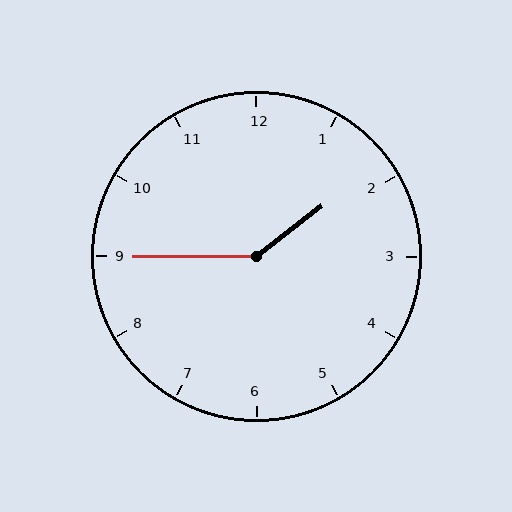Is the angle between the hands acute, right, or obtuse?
It is obtuse.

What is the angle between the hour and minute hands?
Approximately 142 degrees.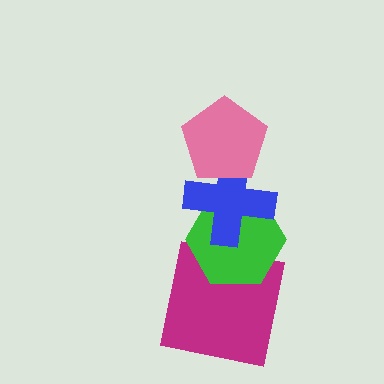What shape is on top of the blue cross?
The pink pentagon is on top of the blue cross.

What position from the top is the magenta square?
The magenta square is 4th from the top.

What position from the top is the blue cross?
The blue cross is 2nd from the top.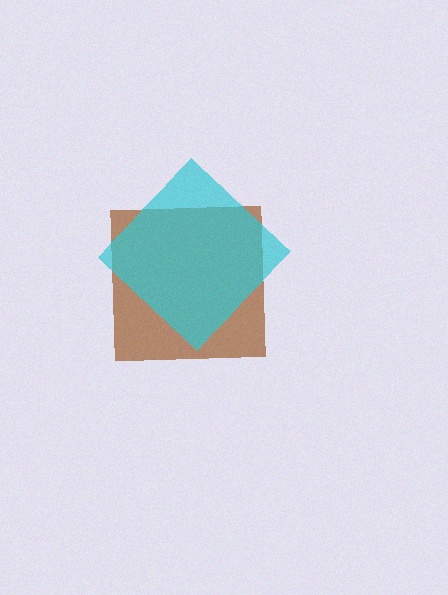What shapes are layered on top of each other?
The layered shapes are: a brown square, a cyan diamond.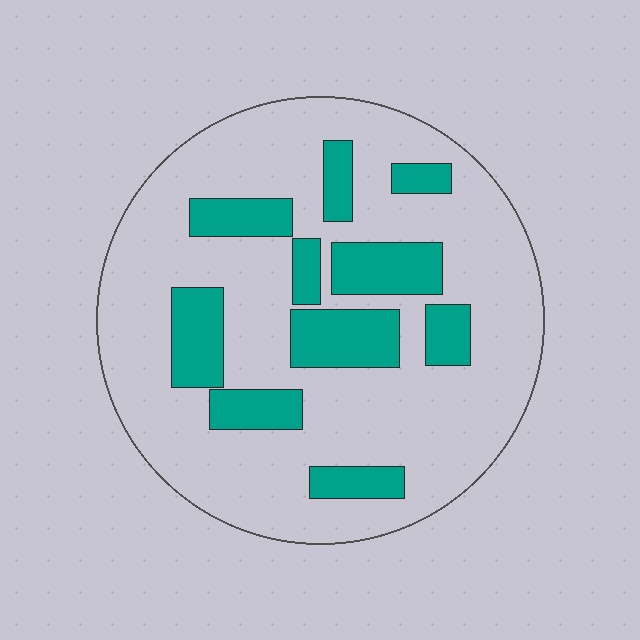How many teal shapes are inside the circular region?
10.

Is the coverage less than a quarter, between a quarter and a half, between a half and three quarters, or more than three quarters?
Less than a quarter.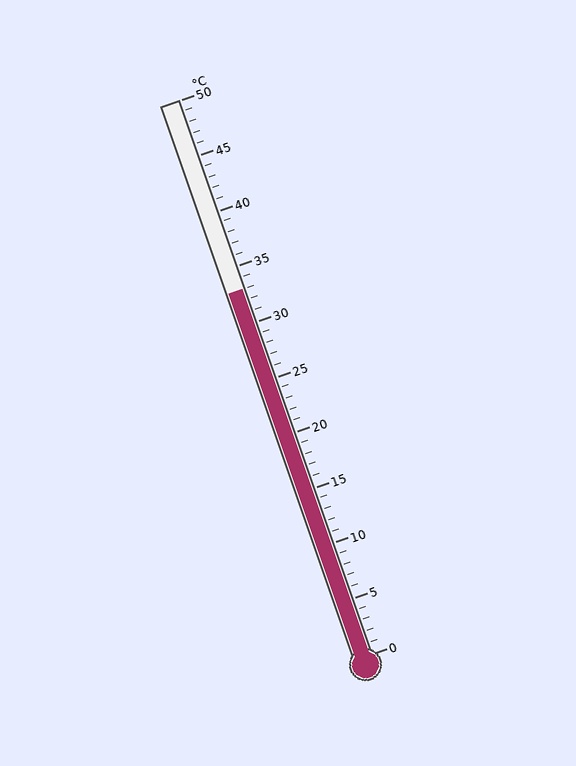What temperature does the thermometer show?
The thermometer shows approximately 33°C.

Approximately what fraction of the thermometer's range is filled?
The thermometer is filled to approximately 65% of its range.